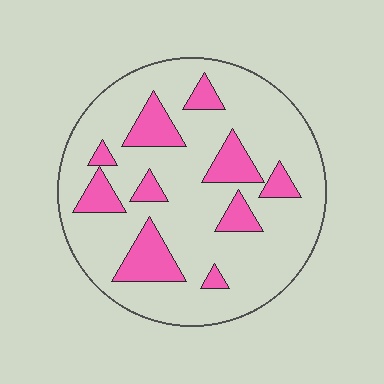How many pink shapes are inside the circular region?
10.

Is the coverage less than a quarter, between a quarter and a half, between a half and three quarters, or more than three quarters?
Less than a quarter.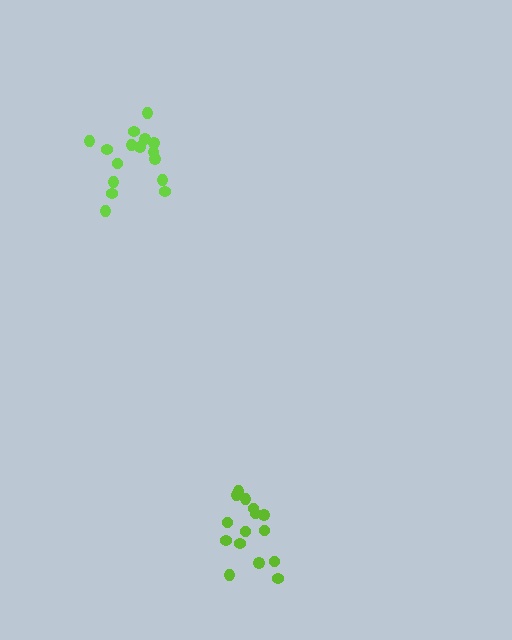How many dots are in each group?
Group 1: 15 dots, Group 2: 16 dots (31 total).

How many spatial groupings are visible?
There are 2 spatial groupings.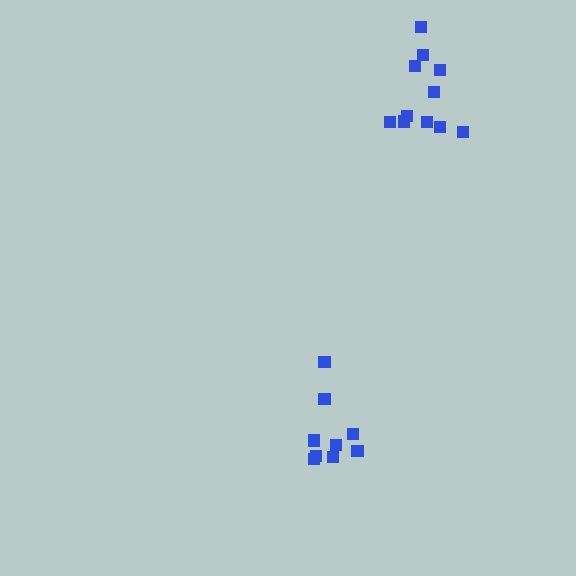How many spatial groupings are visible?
There are 2 spatial groupings.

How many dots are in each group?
Group 1: 9 dots, Group 2: 11 dots (20 total).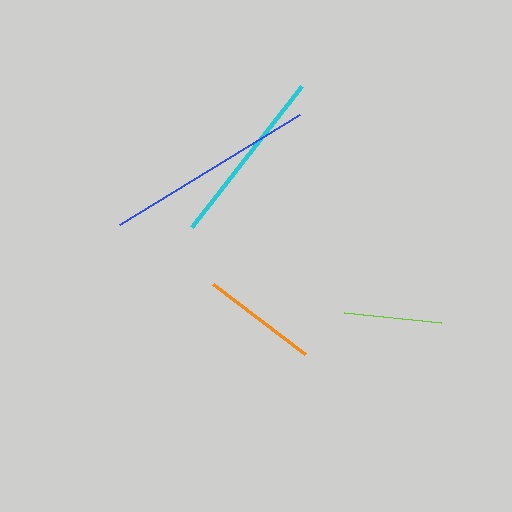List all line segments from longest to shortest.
From longest to shortest: blue, cyan, orange, lime.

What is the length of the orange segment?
The orange segment is approximately 115 pixels long.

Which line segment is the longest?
The blue line is the longest at approximately 211 pixels.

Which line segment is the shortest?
The lime line is the shortest at approximately 97 pixels.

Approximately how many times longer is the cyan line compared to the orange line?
The cyan line is approximately 1.6 times the length of the orange line.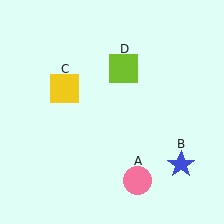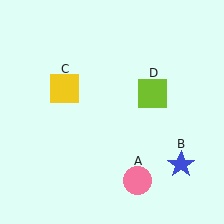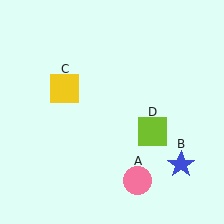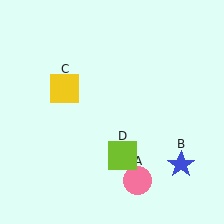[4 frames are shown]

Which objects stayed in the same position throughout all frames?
Pink circle (object A) and blue star (object B) and yellow square (object C) remained stationary.